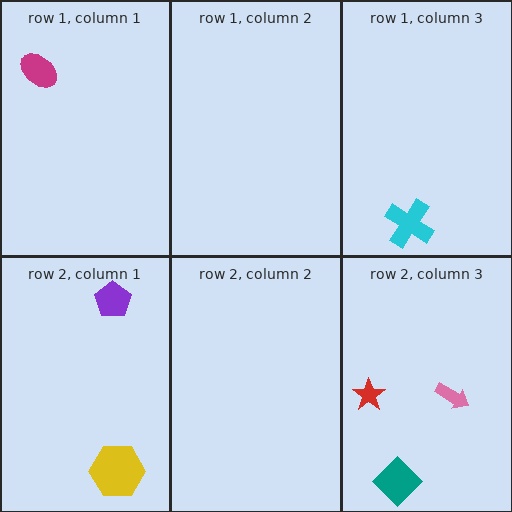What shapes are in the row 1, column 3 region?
The cyan cross.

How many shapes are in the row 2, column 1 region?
2.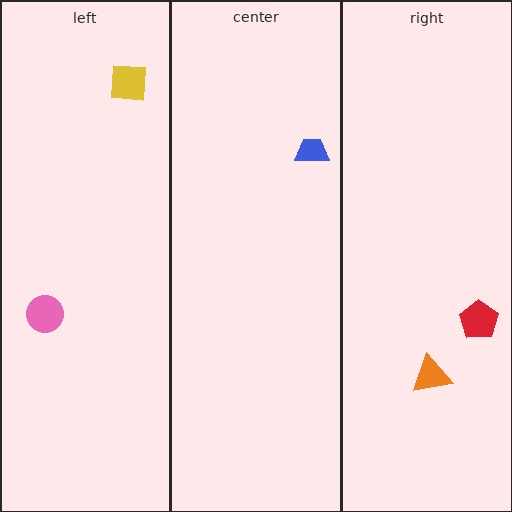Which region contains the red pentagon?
The right region.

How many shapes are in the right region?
2.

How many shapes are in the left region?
2.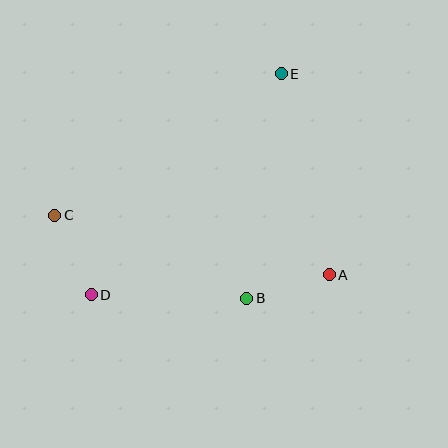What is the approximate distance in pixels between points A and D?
The distance between A and D is approximately 239 pixels.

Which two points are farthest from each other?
Points D and E are farthest from each other.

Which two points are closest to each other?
Points A and B are closest to each other.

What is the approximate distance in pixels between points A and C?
The distance between A and C is approximately 281 pixels.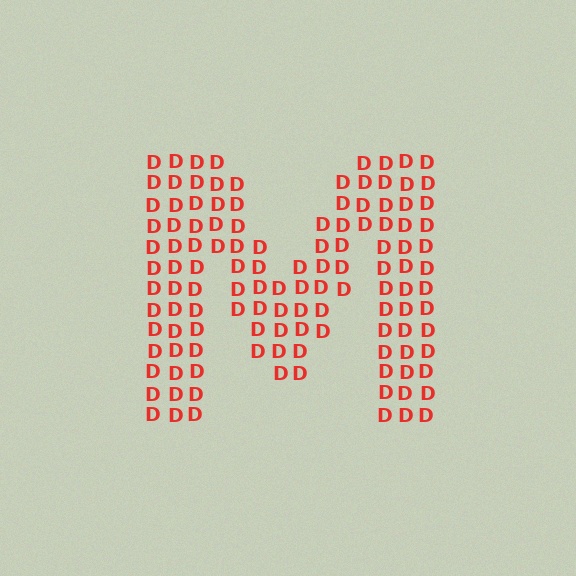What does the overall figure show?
The overall figure shows the letter M.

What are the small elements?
The small elements are letter D's.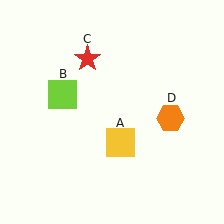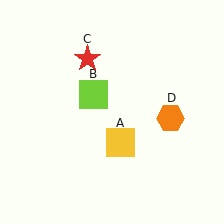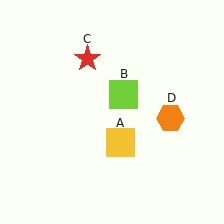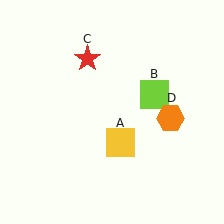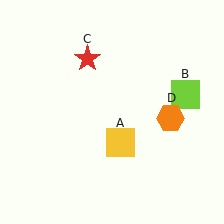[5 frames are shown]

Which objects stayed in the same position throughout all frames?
Yellow square (object A) and red star (object C) and orange hexagon (object D) remained stationary.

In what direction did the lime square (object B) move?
The lime square (object B) moved right.